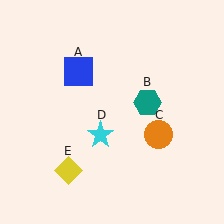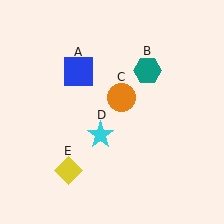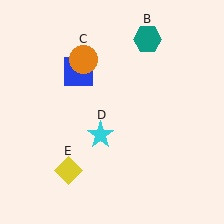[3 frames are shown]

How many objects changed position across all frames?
2 objects changed position: teal hexagon (object B), orange circle (object C).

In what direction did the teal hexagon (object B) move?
The teal hexagon (object B) moved up.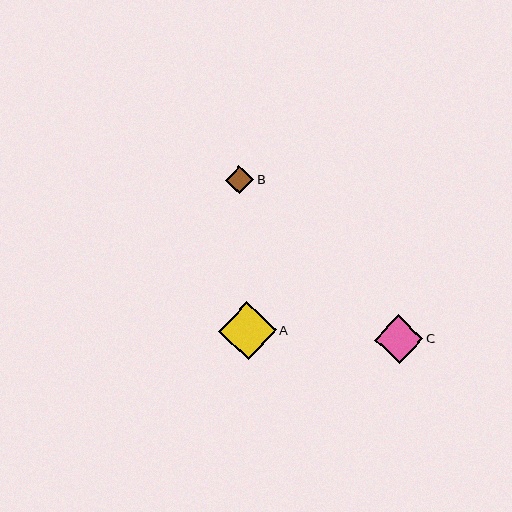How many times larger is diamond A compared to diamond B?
Diamond A is approximately 2.1 times the size of diamond B.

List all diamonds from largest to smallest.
From largest to smallest: A, C, B.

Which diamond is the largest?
Diamond A is the largest with a size of approximately 58 pixels.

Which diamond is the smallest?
Diamond B is the smallest with a size of approximately 28 pixels.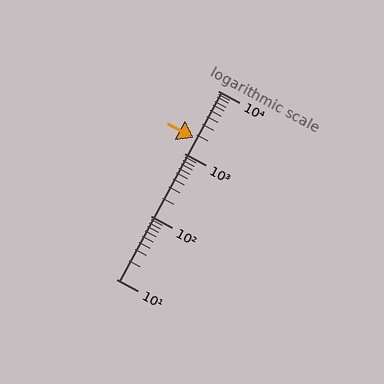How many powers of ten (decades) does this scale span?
The scale spans 3 decades, from 10 to 10000.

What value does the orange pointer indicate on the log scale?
The pointer indicates approximately 1800.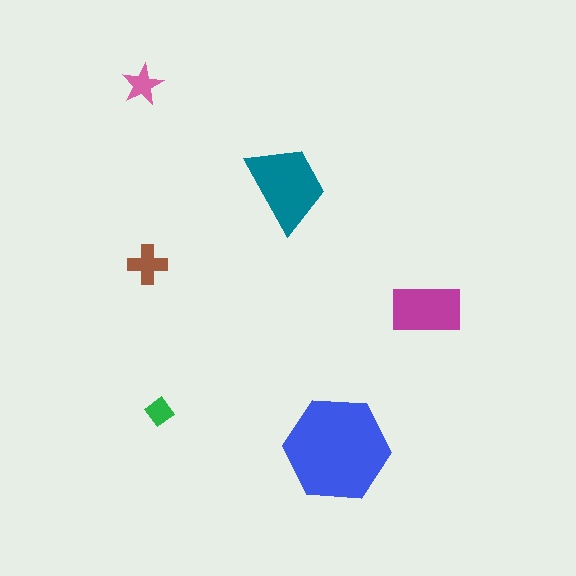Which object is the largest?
The blue hexagon.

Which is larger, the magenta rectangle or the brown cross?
The magenta rectangle.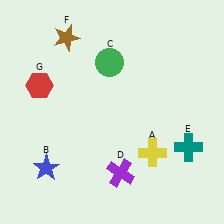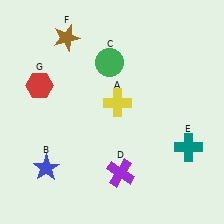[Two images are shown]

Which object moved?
The yellow cross (A) moved up.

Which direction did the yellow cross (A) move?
The yellow cross (A) moved up.